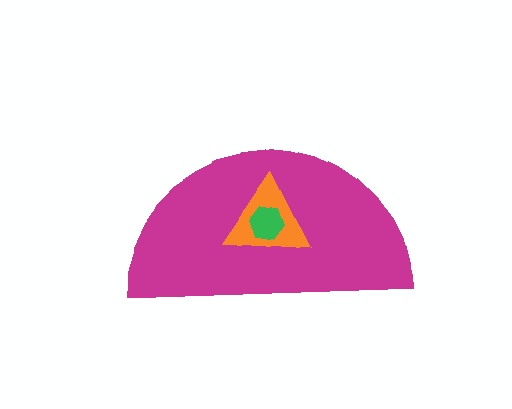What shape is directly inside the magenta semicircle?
The orange triangle.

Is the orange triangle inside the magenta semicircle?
Yes.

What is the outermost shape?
The magenta semicircle.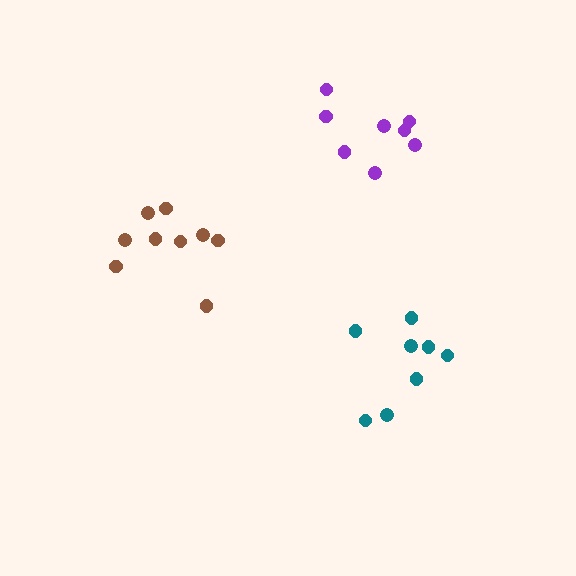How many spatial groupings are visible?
There are 3 spatial groupings.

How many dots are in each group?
Group 1: 8 dots, Group 2: 9 dots, Group 3: 8 dots (25 total).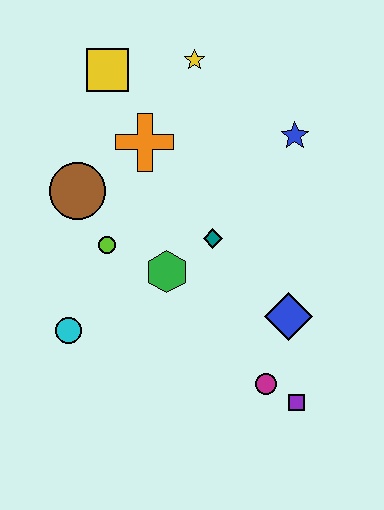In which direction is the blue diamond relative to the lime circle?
The blue diamond is to the right of the lime circle.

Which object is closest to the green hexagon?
The teal diamond is closest to the green hexagon.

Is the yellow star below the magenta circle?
No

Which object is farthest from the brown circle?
The purple square is farthest from the brown circle.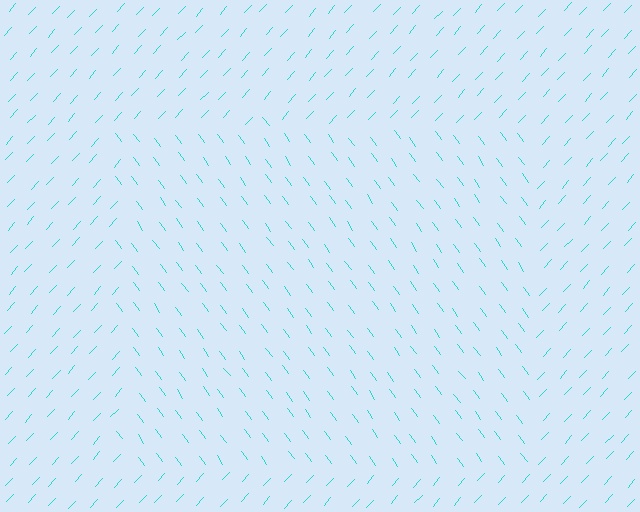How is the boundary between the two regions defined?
The boundary is defined purely by a change in line orientation (approximately 79 degrees difference). All lines are the same color and thickness.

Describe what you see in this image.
The image is filled with small cyan line segments. A rectangle region in the image has lines oriented differently from the surrounding lines, creating a visible texture boundary.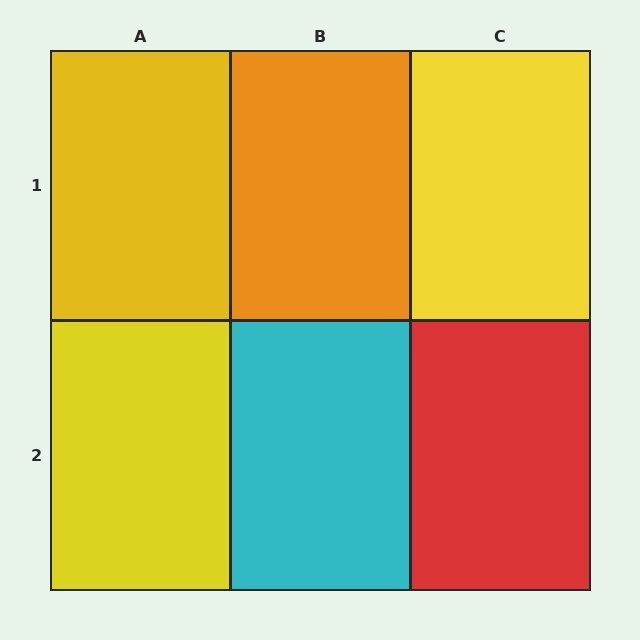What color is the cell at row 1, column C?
Yellow.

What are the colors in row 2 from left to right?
Yellow, cyan, red.